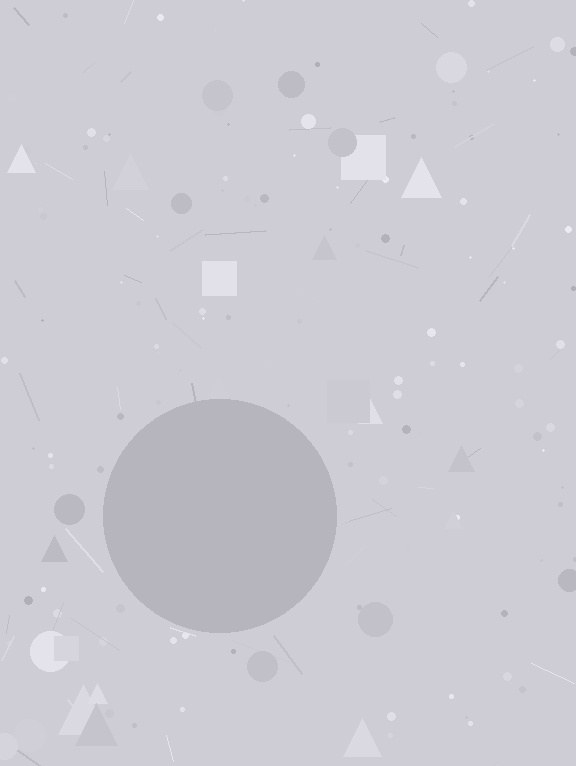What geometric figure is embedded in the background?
A circle is embedded in the background.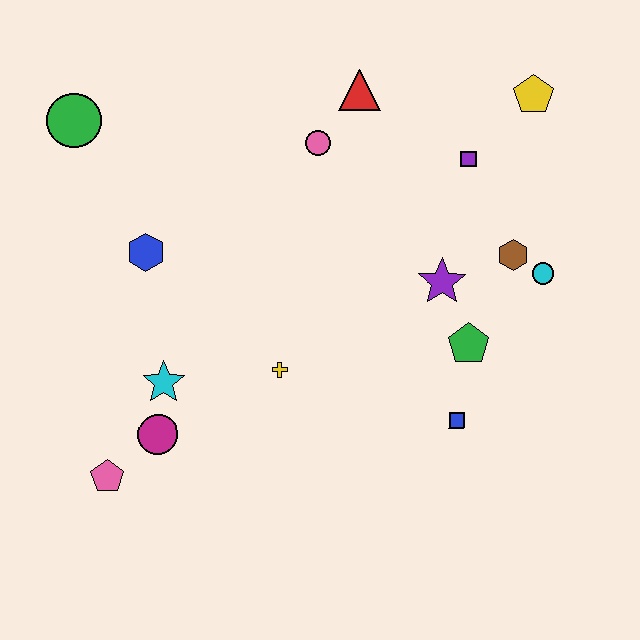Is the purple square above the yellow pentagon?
No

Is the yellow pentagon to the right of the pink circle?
Yes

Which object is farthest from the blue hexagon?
The yellow pentagon is farthest from the blue hexagon.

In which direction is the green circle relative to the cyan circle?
The green circle is to the left of the cyan circle.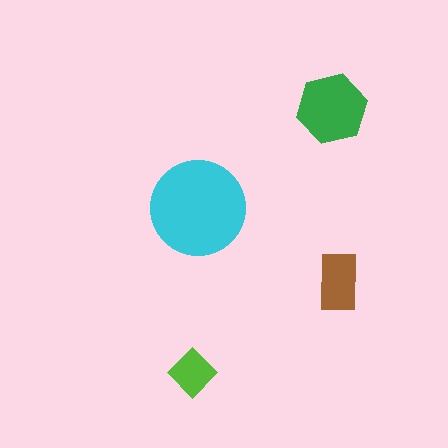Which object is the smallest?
The lime diamond.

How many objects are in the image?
There are 4 objects in the image.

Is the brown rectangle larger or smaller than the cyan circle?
Smaller.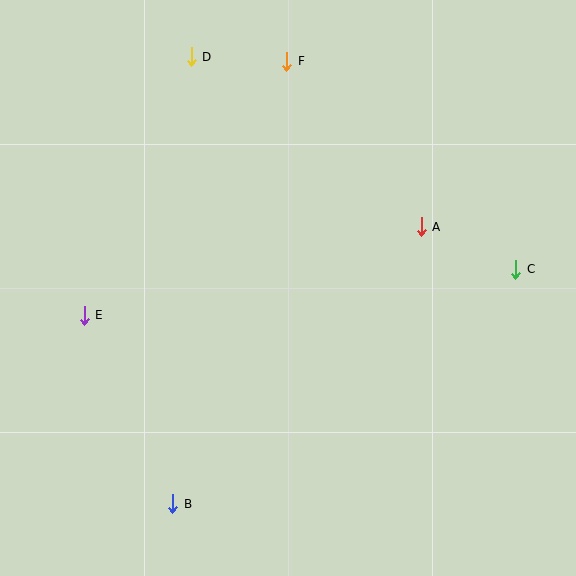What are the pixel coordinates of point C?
Point C is at (516, 269).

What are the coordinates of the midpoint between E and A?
The midpoint between E and A is at (253, 271).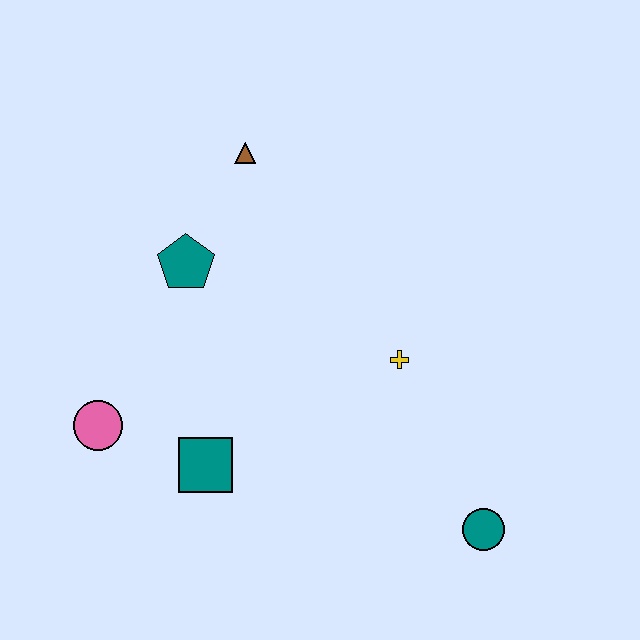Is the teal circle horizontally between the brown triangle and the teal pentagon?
No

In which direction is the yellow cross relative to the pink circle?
The yellow cross is to the right of the pink circle.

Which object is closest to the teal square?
The pink circle is closest to the teal square.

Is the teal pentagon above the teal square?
Yes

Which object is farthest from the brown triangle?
The teal circle is farthest from the brown triangle.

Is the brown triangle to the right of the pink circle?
Yes